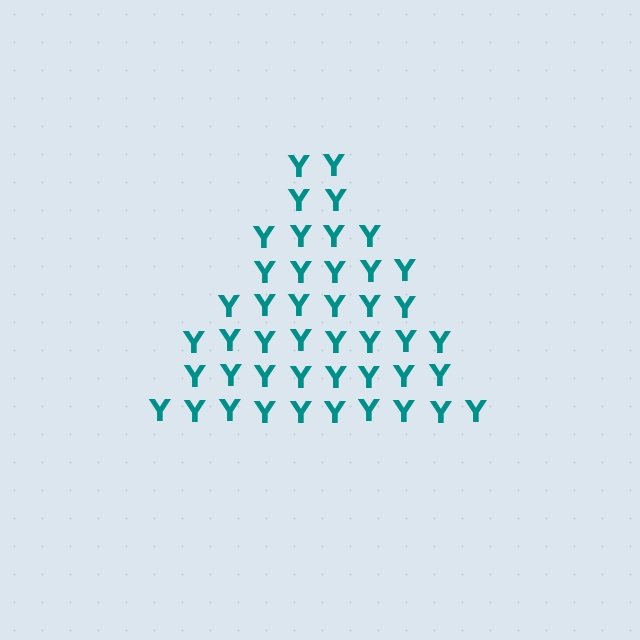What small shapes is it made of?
It is made of small letter Y's.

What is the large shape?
The large shape is a triangle.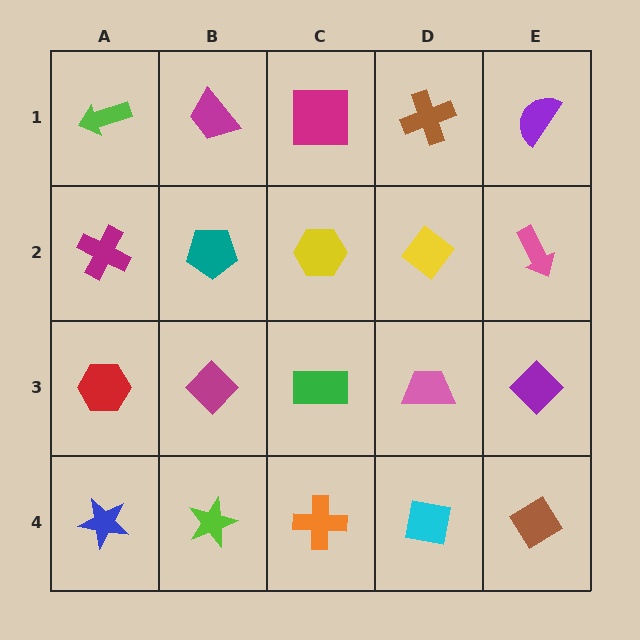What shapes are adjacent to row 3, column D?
A yellow diamond (row 2, column D), a cyan square (row 4, column D), a green rectangle (row 3, column C), a purple diamond (row 3, column E).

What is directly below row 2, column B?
A magenta diamond.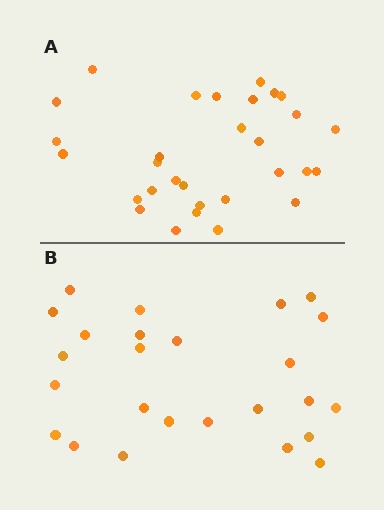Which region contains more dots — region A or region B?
Region A (the top region) has more dots.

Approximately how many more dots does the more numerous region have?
Region A has about 5 more dots than region B.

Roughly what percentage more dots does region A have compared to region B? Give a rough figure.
About 20% more.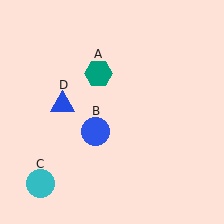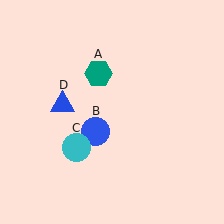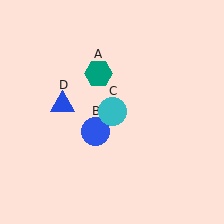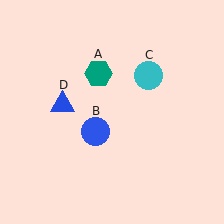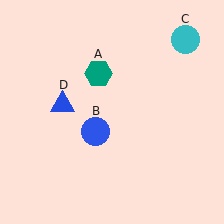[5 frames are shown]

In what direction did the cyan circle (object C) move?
The cyan circle (object C) moved up and to the right.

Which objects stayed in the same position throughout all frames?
Teal hexagon (object A) and blue circle (object B) and blue triangle (object D) remained stationary.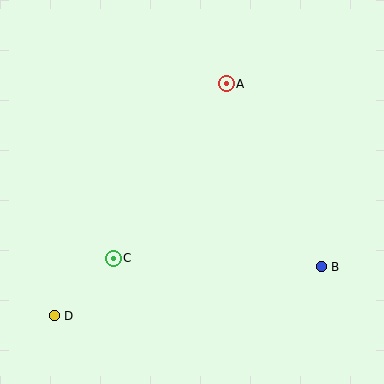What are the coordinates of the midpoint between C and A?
The midpoint between C and A is at (170, 171).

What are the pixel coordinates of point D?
Point D is at (54, 316).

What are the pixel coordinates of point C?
Point C is at (113, 258).